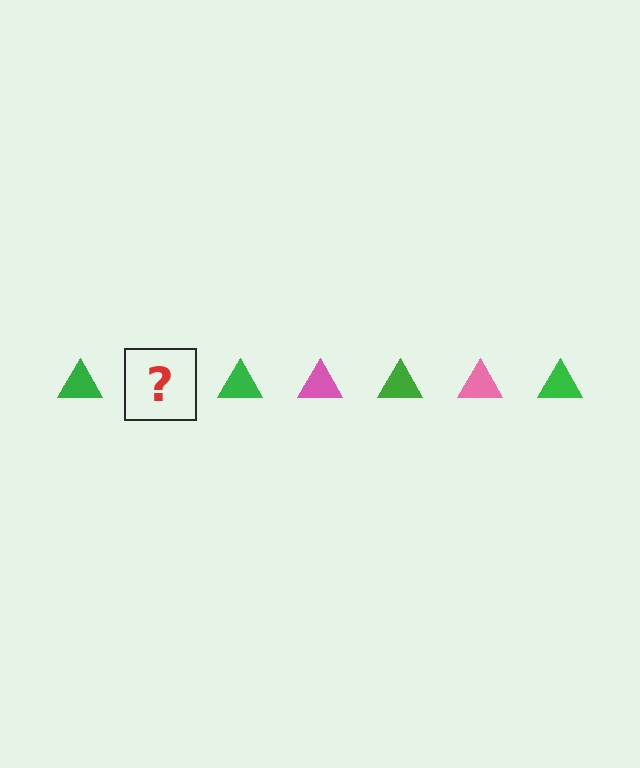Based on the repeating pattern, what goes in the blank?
The blank should be a pink triangle.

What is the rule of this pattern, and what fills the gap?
The rule is that the pattern cycles through green, pink triangles. The gap should be filled with a pink triangle.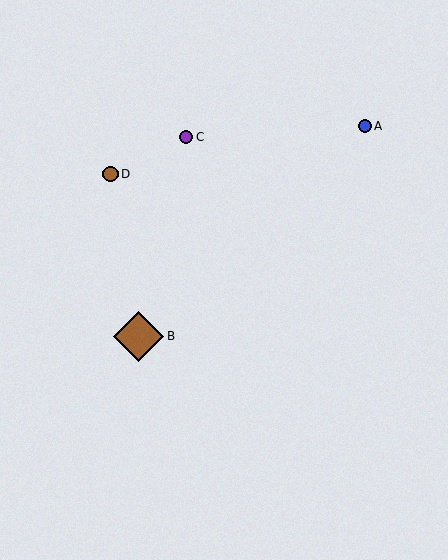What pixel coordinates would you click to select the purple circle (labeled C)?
Click at (186, 137) to select the purple circle C.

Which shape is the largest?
The brown diamond (labeled B) is the largest.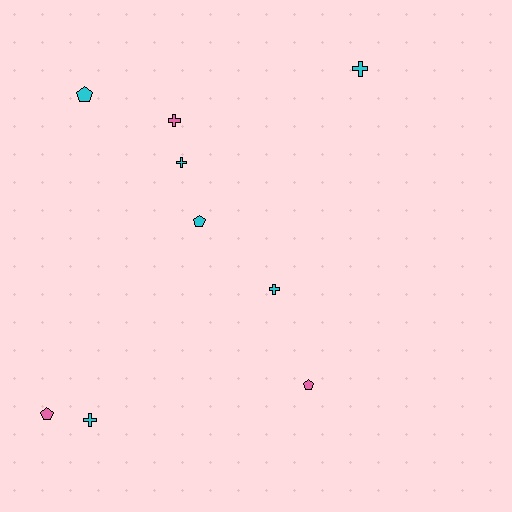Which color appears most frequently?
Cyan, with 6 objects.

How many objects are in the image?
There are 9 objects.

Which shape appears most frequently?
Cross, with 5 objects.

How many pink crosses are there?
There is 1 pink cross.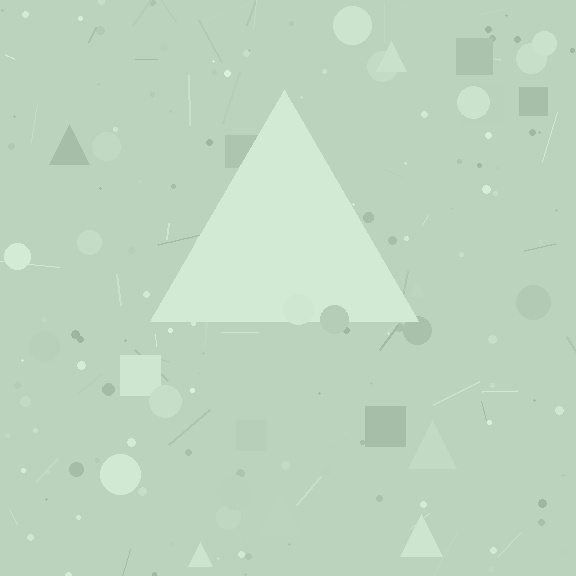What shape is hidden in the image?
A triangle is hidden in the image.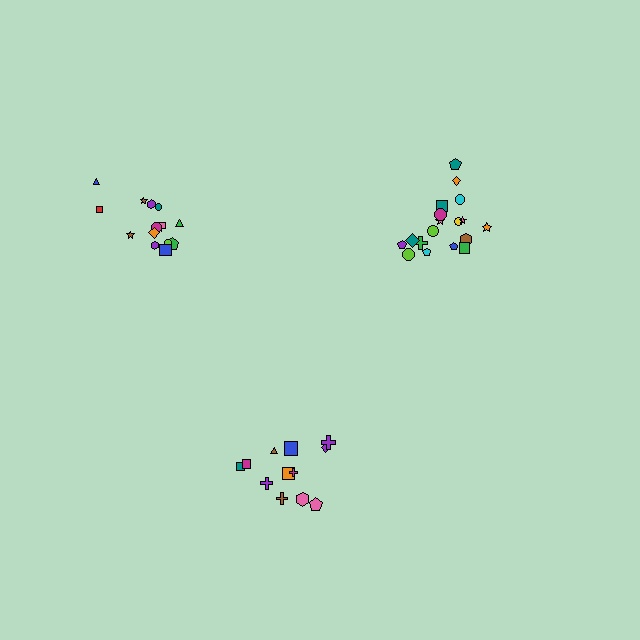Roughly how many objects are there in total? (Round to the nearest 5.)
Roughly 45 objects in total.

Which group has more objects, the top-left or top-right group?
The top-right group.